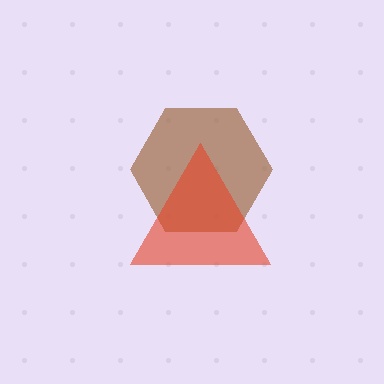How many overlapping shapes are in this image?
There are 2 overlapping shapes in the image.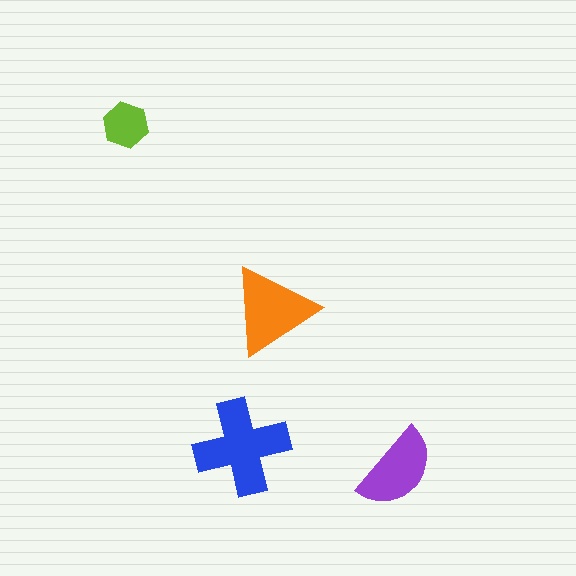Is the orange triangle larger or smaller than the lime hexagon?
Larger.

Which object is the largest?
The blue cross.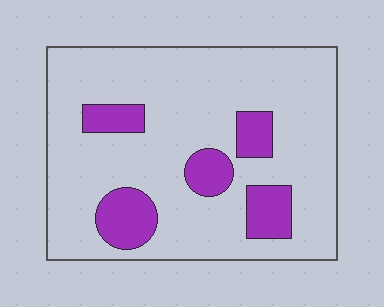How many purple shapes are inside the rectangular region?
5.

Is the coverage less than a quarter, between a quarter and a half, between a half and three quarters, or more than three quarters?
Less than a quarter.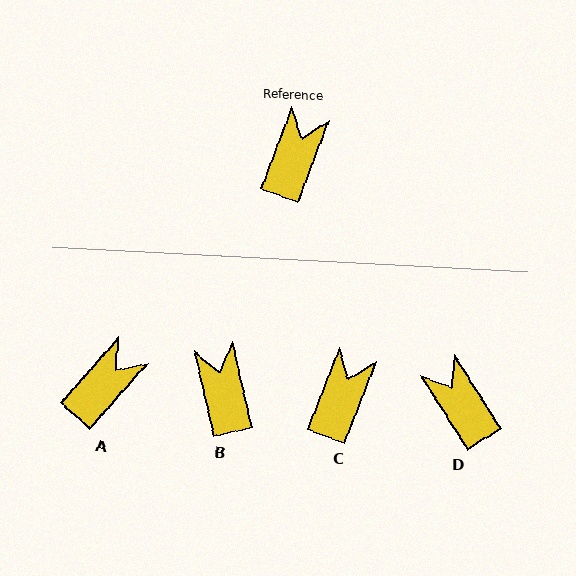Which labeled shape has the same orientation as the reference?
C.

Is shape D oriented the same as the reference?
No, it is off by about 53 degrees.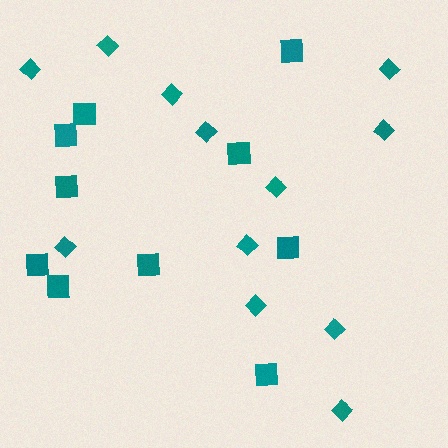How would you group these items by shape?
There are 2 groups: one group of diamonds (12) and one group of squares (10).